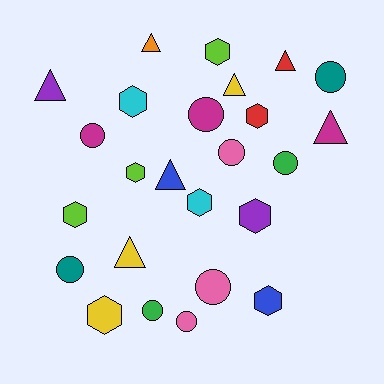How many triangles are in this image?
There are 7 triangles.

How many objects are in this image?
There are 25 objects.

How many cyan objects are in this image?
There are 2 cyan objects.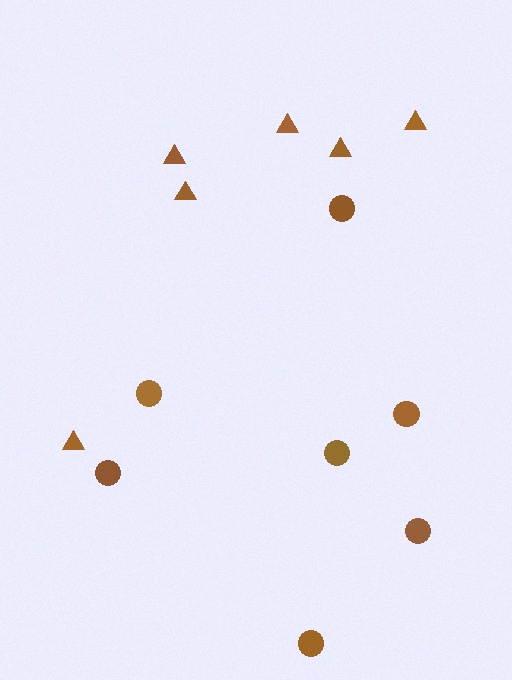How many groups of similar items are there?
There are 2 groups: one group of circles (7) and one group of triangles (6).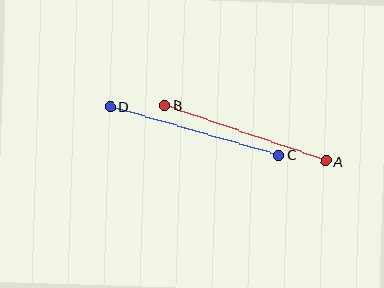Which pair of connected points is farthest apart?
Points C and D are farthest apart.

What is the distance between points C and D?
The distance is approximately 175 pixels.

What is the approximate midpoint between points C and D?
The midpoint is at approximately (195, 131) pixels.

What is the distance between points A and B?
The distance is approximately 170 pixels.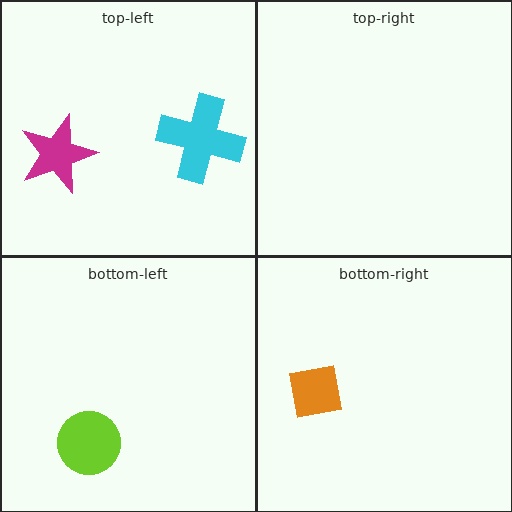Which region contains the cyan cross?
The top-left region.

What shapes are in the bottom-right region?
The orange square.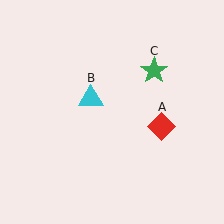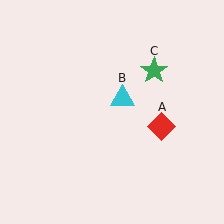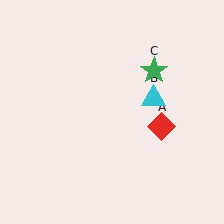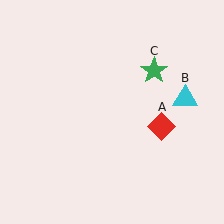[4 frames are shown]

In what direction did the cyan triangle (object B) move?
The cyan triangle (object B) moved right.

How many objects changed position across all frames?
1 object changed position: cyan triangle (object B).